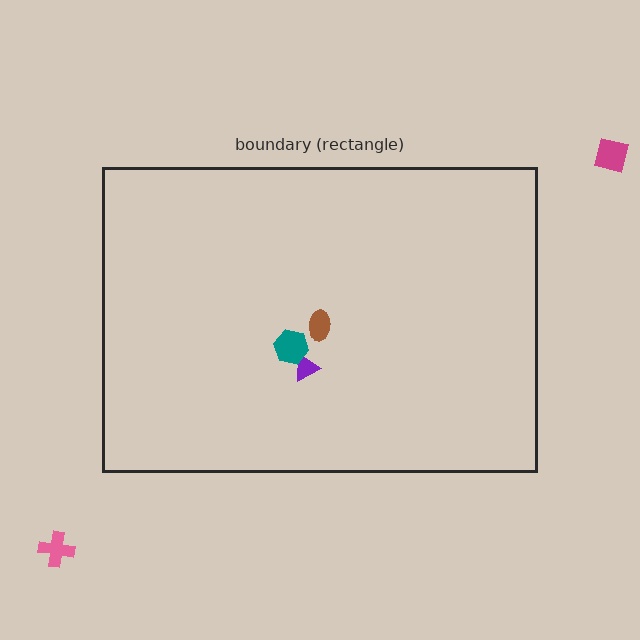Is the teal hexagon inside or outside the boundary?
Inside.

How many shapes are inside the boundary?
3 inside, 2 outside.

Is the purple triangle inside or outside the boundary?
Inside.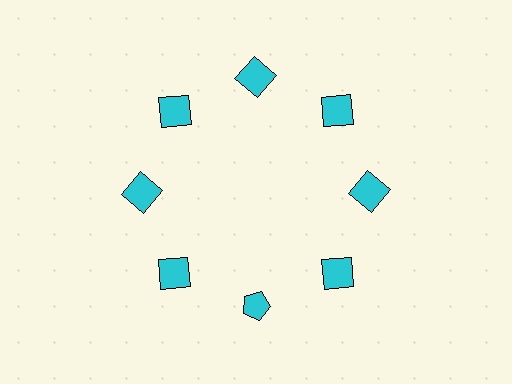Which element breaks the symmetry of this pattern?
The cyan pentagon at roughly the 6 o'clock position breaks the symmetry. All other shapes are cyan squares.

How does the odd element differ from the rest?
It has a different shape: pentagon instead of square.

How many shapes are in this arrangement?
There are 8 shapes arranged in a ring pattern.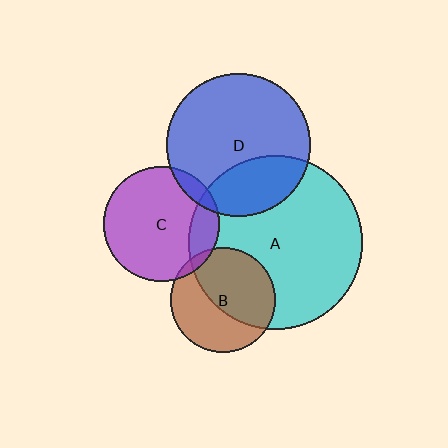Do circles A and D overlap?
Yes.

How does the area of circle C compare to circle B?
Approximately 1.2 times.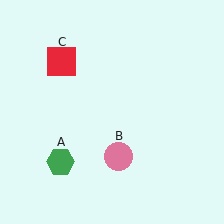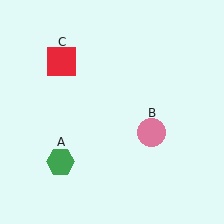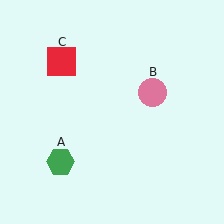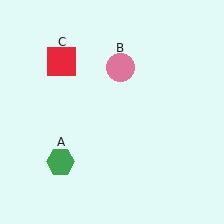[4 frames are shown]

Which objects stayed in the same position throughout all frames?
Green hexagon (object A) and red square (object C) remained stationary.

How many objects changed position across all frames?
1 object changed position: pink circle (object B).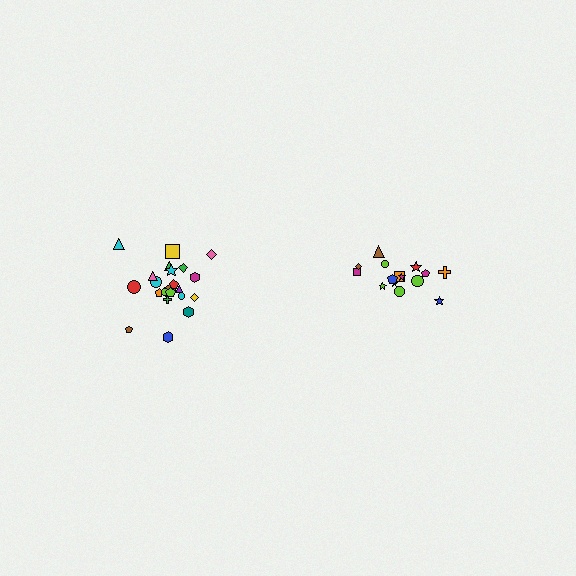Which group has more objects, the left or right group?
The left group.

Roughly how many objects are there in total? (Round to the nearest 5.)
Roughly 35 objects in total.